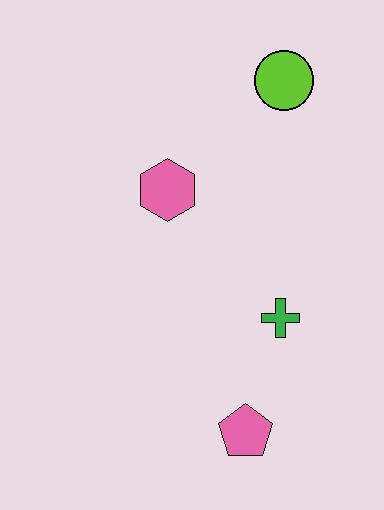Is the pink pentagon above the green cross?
No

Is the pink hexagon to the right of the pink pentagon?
No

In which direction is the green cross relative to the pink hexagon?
The green cross is below the pink hexagon.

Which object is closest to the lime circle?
The pink hexagon is closest to the lime circle.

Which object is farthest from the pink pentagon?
The lime circle is farthest from the pink pentagon.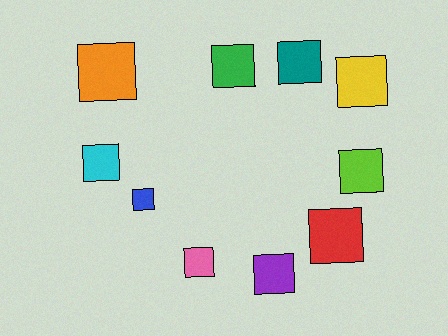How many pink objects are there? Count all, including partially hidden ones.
There is 1 pink object.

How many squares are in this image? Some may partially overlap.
There are 10 squares.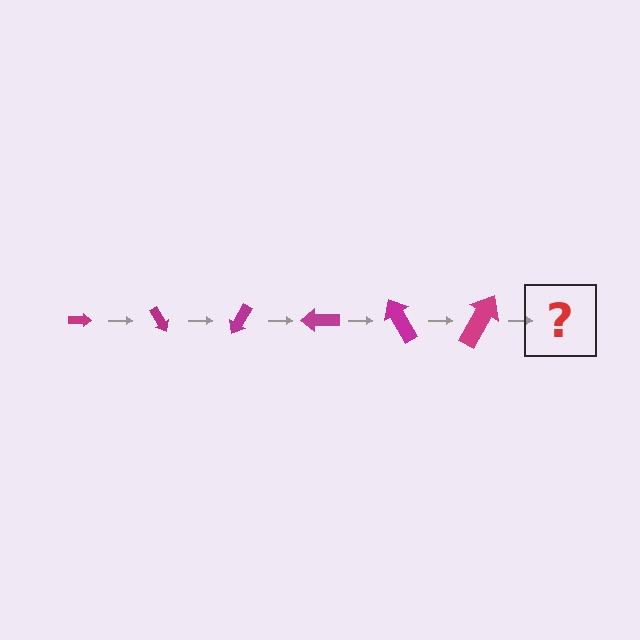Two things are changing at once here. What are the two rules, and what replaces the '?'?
The two rules are that the arrow grows larger each step and it rotates 60 degrees each step. The '?' should be an arrow, larger than the previous one and rotated 360 degrees from the start.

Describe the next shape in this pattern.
It should be an arrow, larger than the previous one and rotated 360 degrees from the start.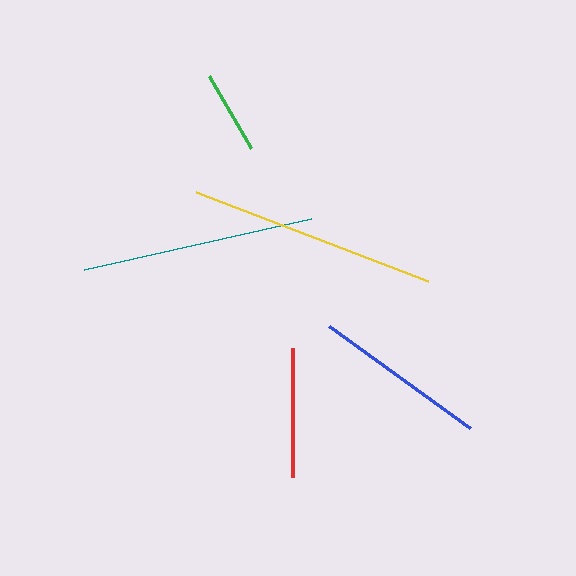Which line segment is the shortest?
The green line is the shortest at approximately 84 pixels.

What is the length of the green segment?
The green segment is approximately 84 pixels long.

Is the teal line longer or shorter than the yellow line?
The yellow line is longer than the teal line.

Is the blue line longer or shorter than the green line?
The blue line is longer than the green line.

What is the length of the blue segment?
The blue segment is approximately 175 pixels long.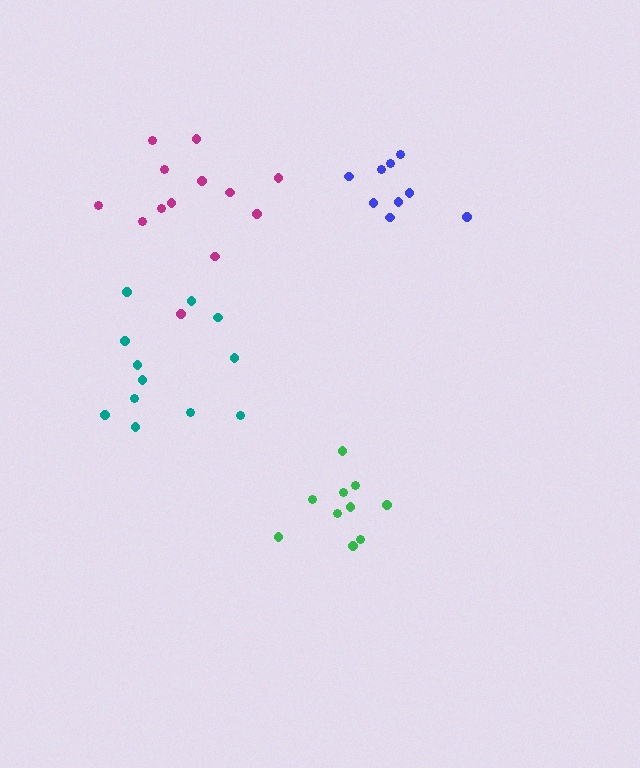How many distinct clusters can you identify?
There are 4 distinct clusters.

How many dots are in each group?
Group 1: 9 dots, Group 2: 12 dots, Group 3: 10 dots, Group 4: 13 dots (44 total).